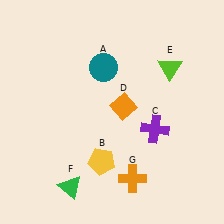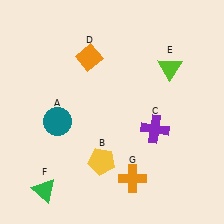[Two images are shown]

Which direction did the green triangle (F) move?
The green triangle (F) moved left.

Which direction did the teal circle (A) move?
The teal circle (A) moved down.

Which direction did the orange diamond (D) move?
The orange diamond (D) moved up.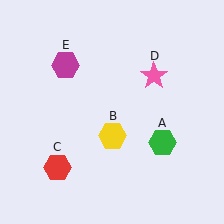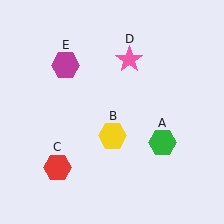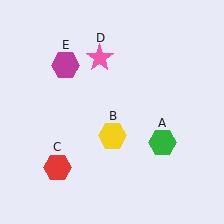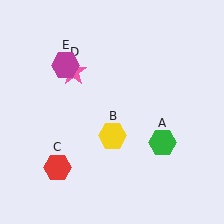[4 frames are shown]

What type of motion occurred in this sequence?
The pink star (object D) rotated counterclockwise around the center of the scene.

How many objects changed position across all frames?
1 object changed position: pink star (object D).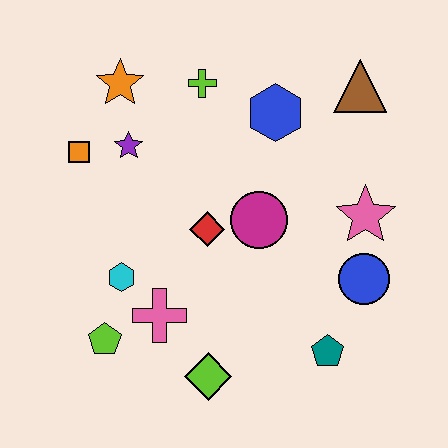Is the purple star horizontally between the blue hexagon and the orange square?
Yes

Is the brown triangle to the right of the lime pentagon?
Yes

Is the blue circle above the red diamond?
No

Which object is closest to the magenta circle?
The red diamond is closest to the magenta circle.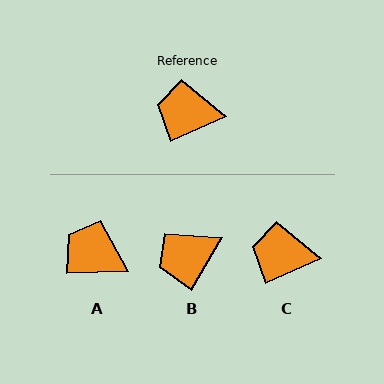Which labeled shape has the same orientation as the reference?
C.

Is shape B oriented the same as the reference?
No, it is off by about 35 degrees.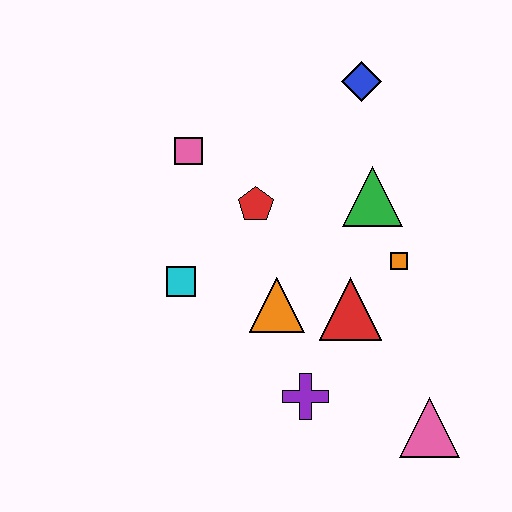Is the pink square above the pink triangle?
Yes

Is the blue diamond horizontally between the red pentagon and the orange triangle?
No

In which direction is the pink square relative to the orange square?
The pink square is to the left of the orange square.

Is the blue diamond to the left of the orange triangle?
No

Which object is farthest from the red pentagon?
The pink triangle is farthest from the red pentagon.